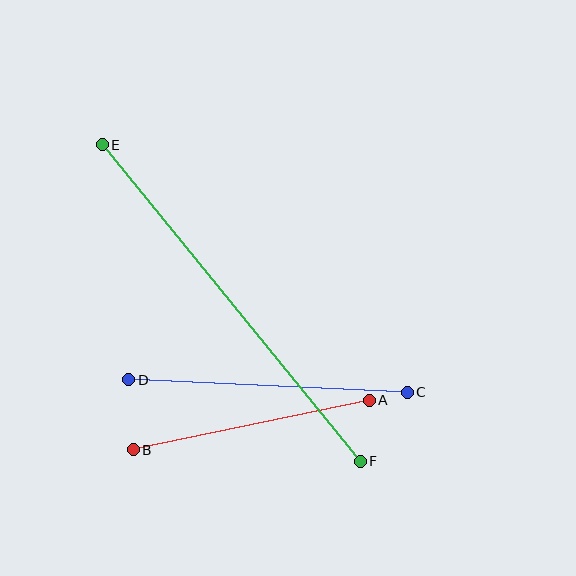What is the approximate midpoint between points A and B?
The midpoint is at approximately (251, 425) pixels.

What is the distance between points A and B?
The distance is approximately 241 pixels.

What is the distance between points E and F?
The distance is approximately 408 pixels.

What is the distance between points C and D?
The distance is approximately 279 pixels.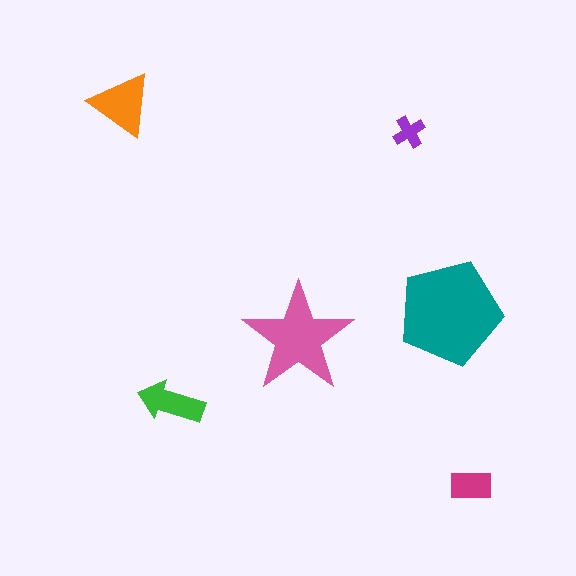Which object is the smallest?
The purple cross.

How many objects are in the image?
There are 6 objects in the image.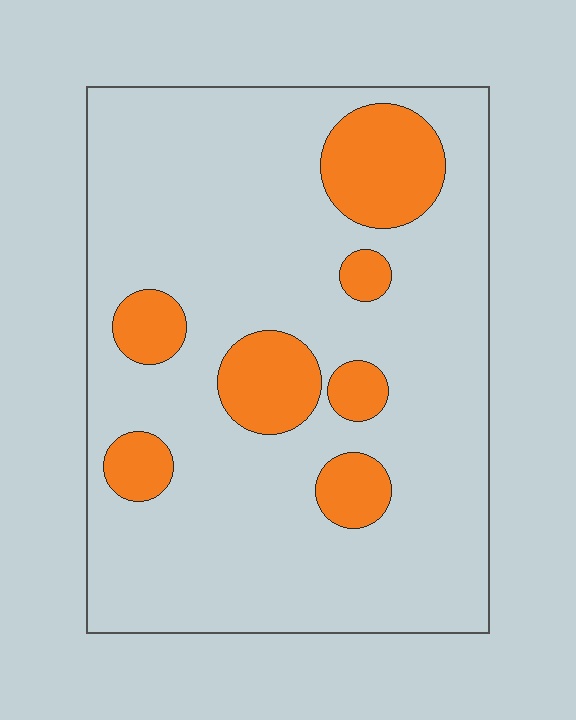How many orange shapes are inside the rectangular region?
7.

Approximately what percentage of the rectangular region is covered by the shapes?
Approximately 20%.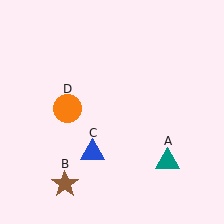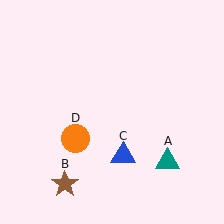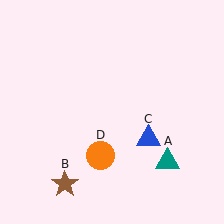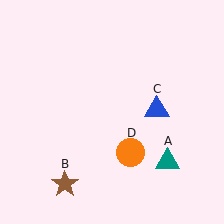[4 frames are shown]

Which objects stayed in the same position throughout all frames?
Teal triangle (object A) and brown star (object B) remained stationary.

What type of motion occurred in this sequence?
The blue triangle (object C), orange circle (object D) rotated counterclockwise around the center of the scene.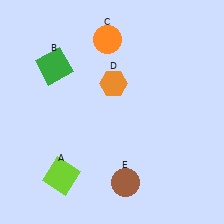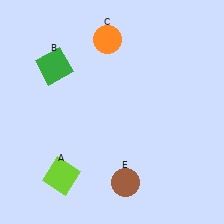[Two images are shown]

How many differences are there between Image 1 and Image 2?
There is 1 difference between the two images.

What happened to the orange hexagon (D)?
The orange hexagon (D) was removed in Image 2. It was in the top-right area of Image 1.